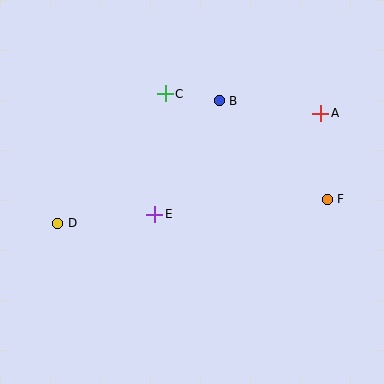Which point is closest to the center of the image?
Point E at (155, 214) is closest to the center.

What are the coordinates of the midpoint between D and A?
The midpoint between D and A is at (189, 168).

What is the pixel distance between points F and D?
The distance between F and D is 271 pixels.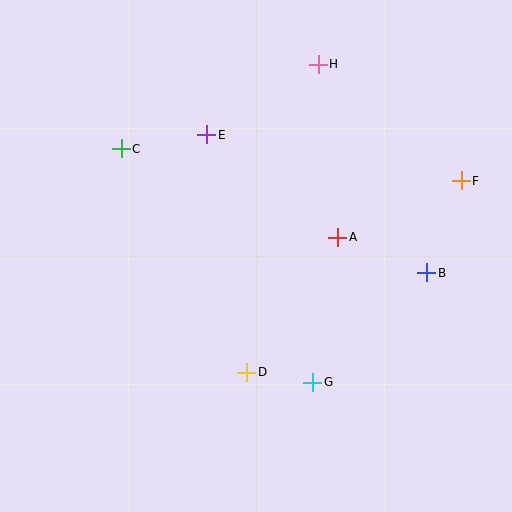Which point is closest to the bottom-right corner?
Point G is closest to the bottom-right corner.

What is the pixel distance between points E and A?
The distance between E and A is 166 pixels.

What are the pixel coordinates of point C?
Point C is at (121, 149).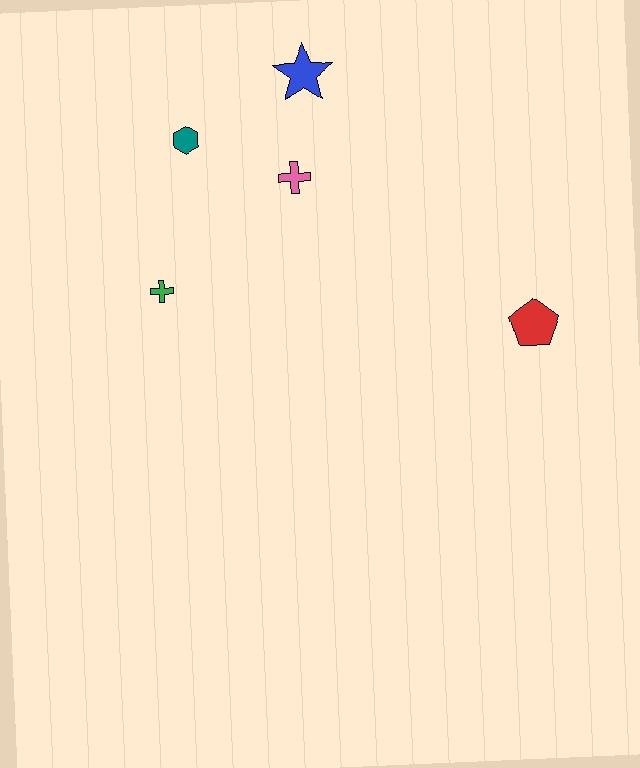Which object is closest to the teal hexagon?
The pink cross is closest to the teal hexagon.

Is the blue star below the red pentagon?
No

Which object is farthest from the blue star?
The red pentagon is farthest from the blue star.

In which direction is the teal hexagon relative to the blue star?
The teal hexagon is to the left of the blue star.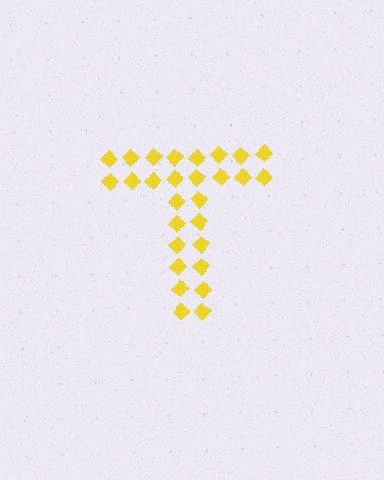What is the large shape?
The large shape is the letter T.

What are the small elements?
The small elements are diamonds.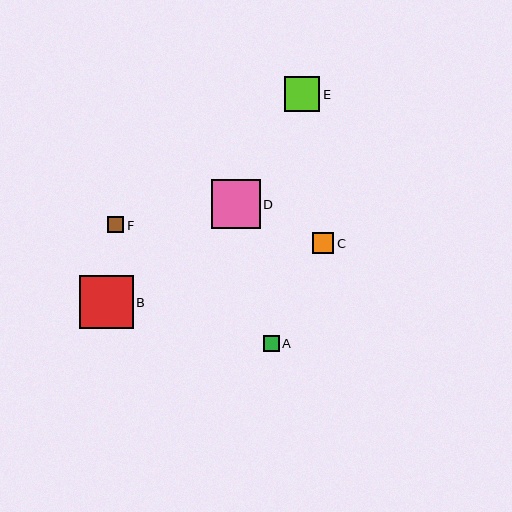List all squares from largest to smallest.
From largest to smallest: B, D, E, C, F, A.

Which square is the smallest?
Square A is the smallest with a size of approximately 16 pixels.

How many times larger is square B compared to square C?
Square B is approximately 2.5 times the size of square C.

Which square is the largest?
Square B is the largest with a size of approximately 54 pixels.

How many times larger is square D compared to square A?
Square D is approximately 3.1 times the size of square A.